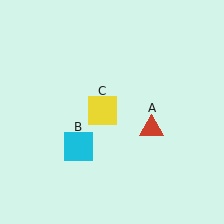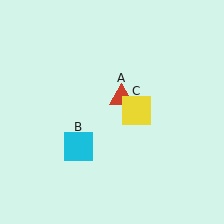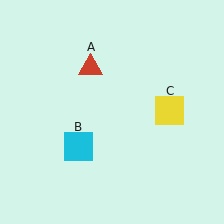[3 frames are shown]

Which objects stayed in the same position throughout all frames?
Cyan square (object B) remained stationary.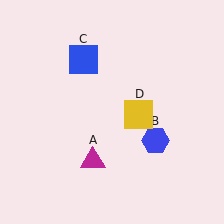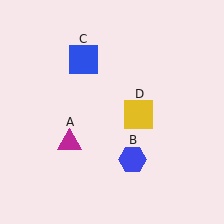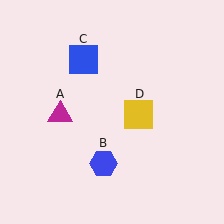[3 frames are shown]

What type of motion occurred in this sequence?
The magenta triangle (object A), blue hexagon (object B) rotated clockwise around the center of the scene.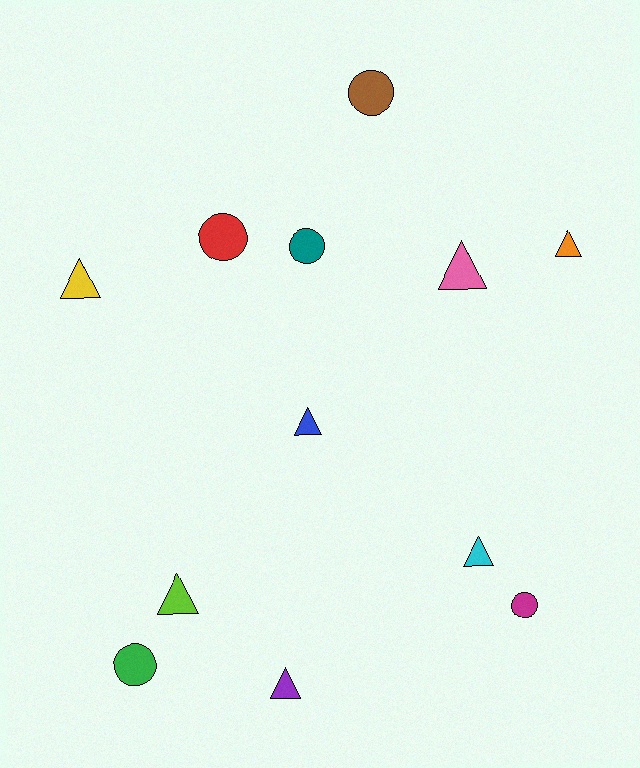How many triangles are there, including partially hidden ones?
There are 7 triangles.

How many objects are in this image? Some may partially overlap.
There are 12 objects.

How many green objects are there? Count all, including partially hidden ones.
There is 1 green object.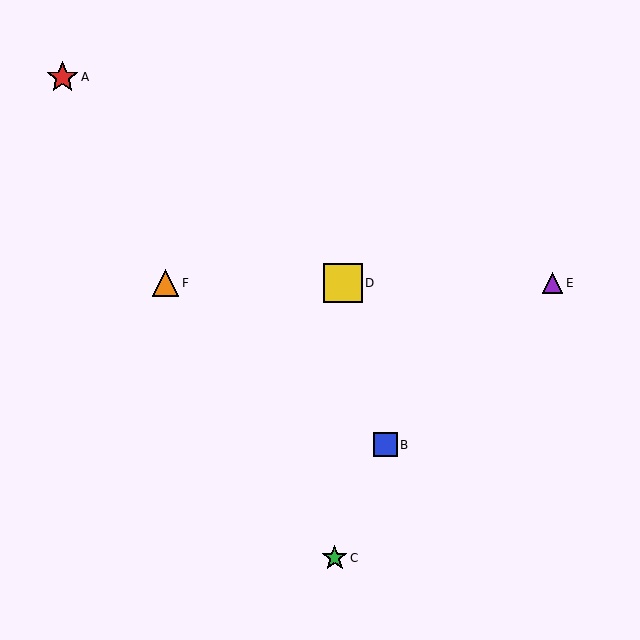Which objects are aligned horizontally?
Objects D, E, F are aligned horizontally.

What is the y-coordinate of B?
Object B is at y≈445.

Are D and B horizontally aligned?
No, D is at y≈283 and B is at y≈445.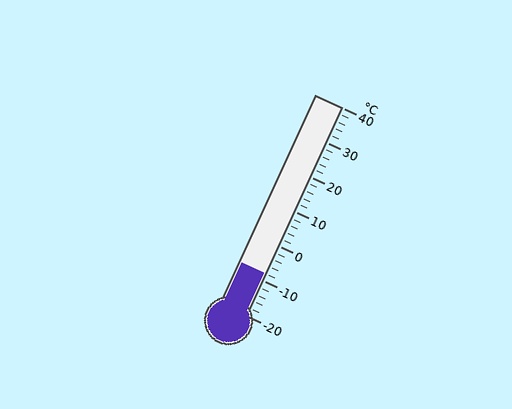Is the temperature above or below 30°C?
The temperature is below 30°C.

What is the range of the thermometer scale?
The thermometer scale ranges from -20°C to 40°C.